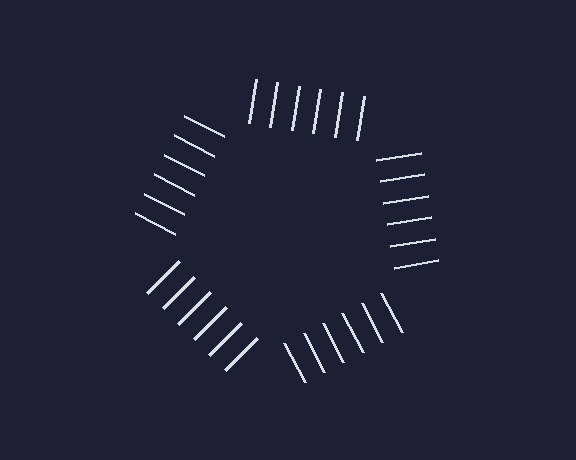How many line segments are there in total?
30 — 6 along each of the 5 edges.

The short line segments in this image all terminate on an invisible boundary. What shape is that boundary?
An illusory pentagon — the line segments terminate on its edges but no continuous stroke is drawn.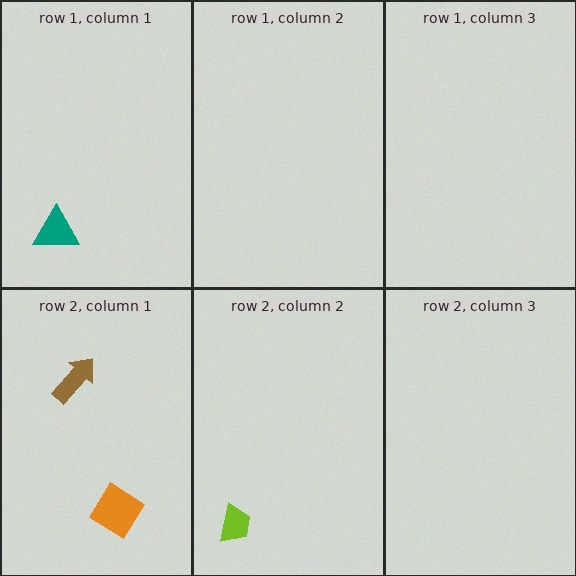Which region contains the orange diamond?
The row 2, column 1 region.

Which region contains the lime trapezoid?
The row 2, column 2 region.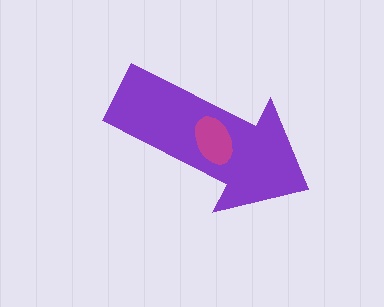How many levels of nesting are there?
2.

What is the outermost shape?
The purple arrow.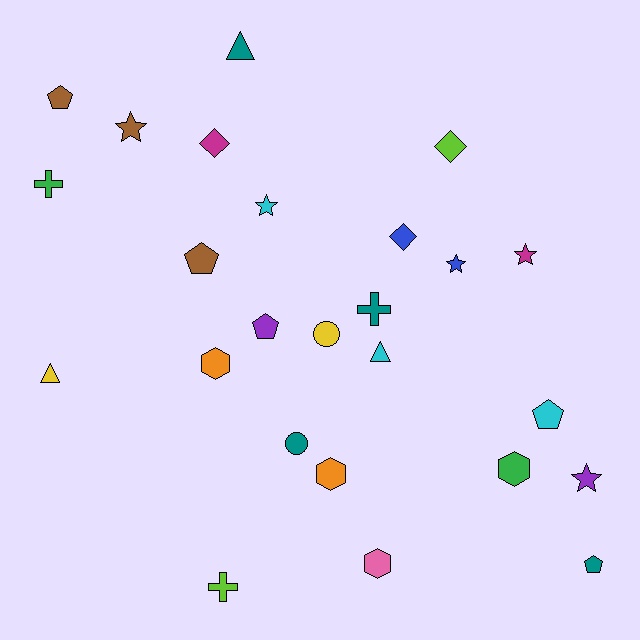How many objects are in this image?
There are 25 objects.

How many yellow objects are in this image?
There are 2 yellow objects.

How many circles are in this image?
There are 2 circles.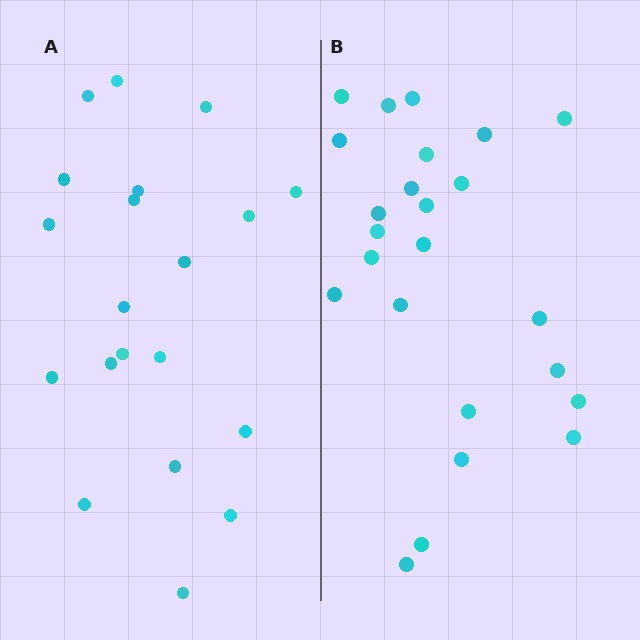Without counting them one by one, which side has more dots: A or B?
Region B (the right region) has more dots.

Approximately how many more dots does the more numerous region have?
Region B has about 4 more dots than region A.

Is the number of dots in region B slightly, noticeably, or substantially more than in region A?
Region B has only slightly more — the two regions are fairly close. The ratio is roughly 1.2 to 1.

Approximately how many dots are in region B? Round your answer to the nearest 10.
About 20 dots. (The exact count is 24, which rounds to 20.)